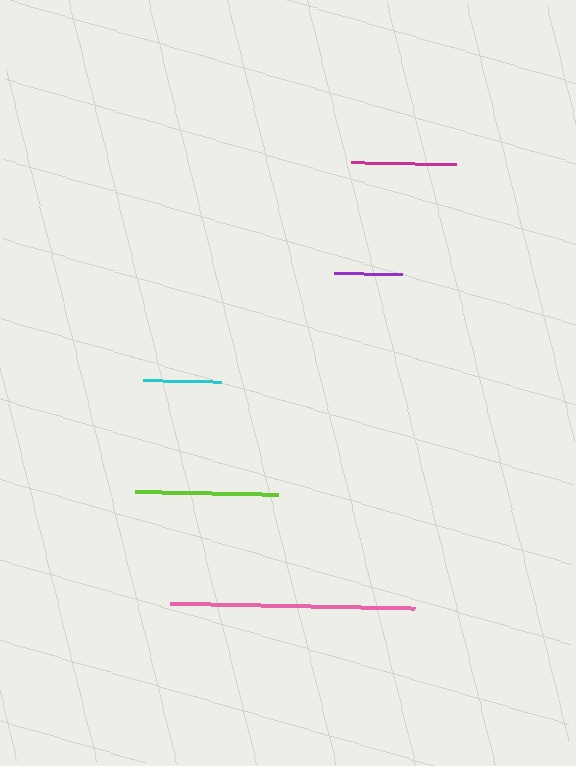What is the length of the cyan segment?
The cyan segment is approximately 79 pixels long.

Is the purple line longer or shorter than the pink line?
The pink line is longer than the purple line.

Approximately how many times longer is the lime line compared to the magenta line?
The lime line is approximately 1.4 times the length of the magenta line.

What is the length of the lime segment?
The lime segment is approximately 143 pixels long.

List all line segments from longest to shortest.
From longest to shortest: pink, lime, magenta, cyan, purple.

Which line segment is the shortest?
The purple line is the shortest at approximately 68 pixels.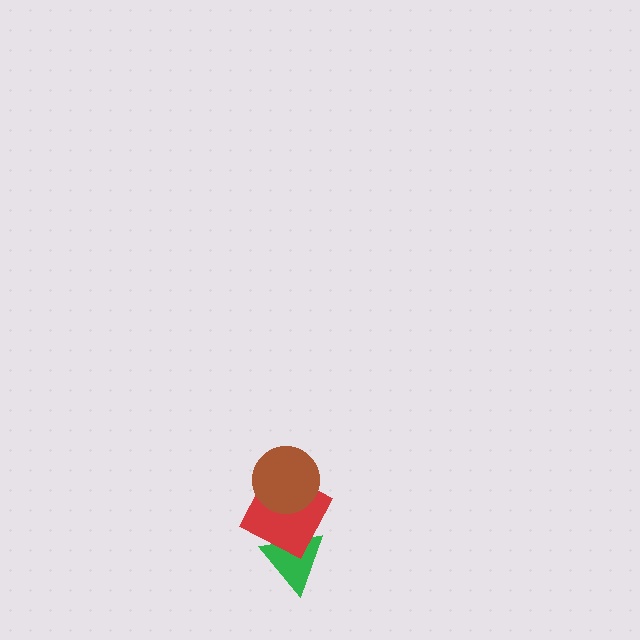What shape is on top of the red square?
The brown circle is on top of the red square.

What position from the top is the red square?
The red square is 2nd from the top.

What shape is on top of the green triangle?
The red square is on top of the green triangle.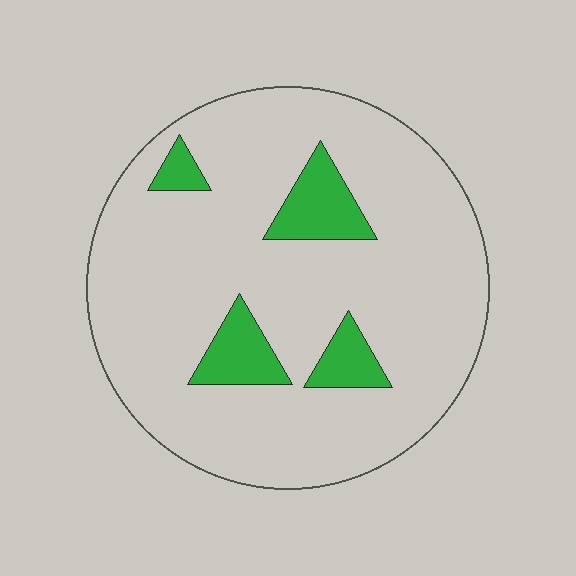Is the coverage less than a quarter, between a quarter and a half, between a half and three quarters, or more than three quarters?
Less than a quarter.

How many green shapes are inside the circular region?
4.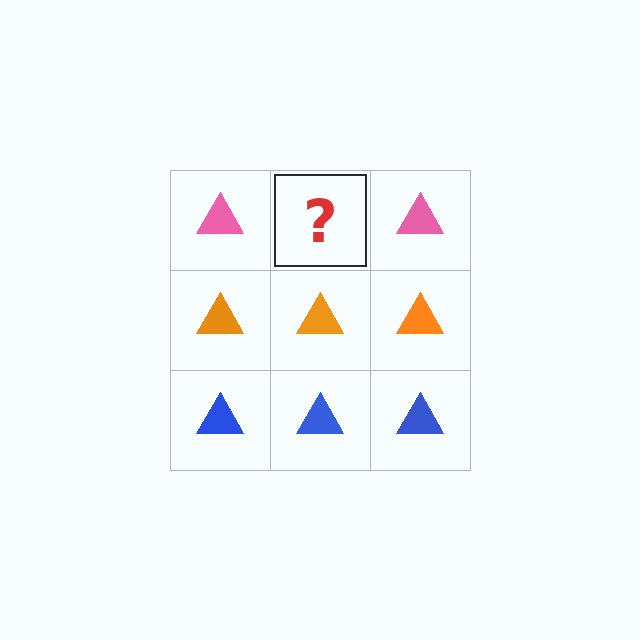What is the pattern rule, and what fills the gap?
The rule is that each row has a consistent color. The gap should be filled with a pink triangle.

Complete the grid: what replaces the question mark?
The question mark should be replaced with a pink triangle.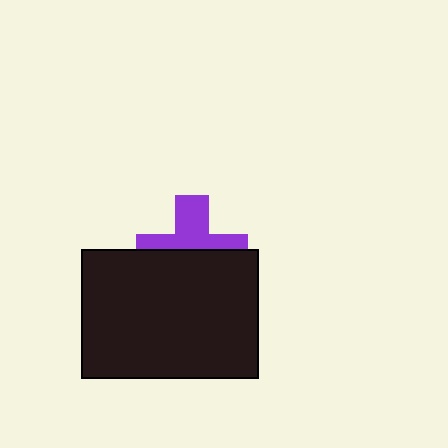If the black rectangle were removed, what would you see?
You would see the complete purple cross.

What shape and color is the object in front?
The object in front is a black rectangle.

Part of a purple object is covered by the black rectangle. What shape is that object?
It is a cross.